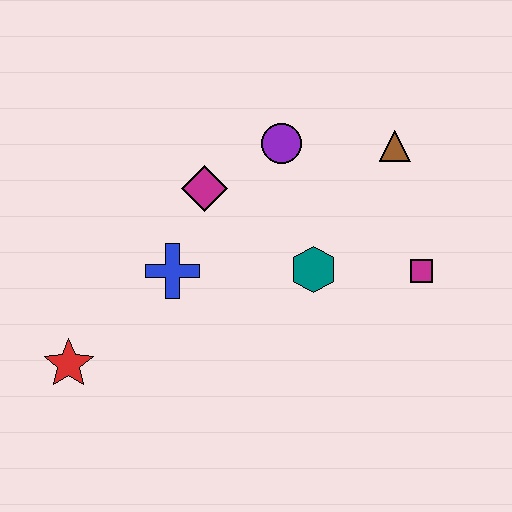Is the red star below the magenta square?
Yes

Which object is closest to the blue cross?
The magenta diamond is closest to the blue cross.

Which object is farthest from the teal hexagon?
The red star is farthest from the teal hexagon.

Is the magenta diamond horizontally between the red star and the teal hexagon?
Yes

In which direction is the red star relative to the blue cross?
The red star is to the left of the blue cross.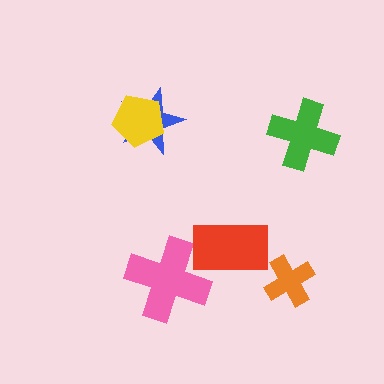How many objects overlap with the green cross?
0 objects overlap with the green cross.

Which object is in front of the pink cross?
The red rectangle is in front of the pink cross.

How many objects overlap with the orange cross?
0 objects overlap with the orange cross.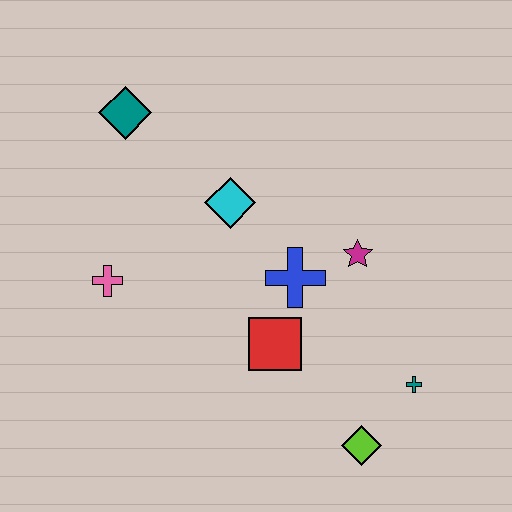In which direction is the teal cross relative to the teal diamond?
The teal cross is to the right of the teal diamond.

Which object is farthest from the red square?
The teal diamond is farthest from the red square.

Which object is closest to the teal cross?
The lime diamond is closest to the teal cross.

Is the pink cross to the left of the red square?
Yes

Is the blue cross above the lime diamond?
Yes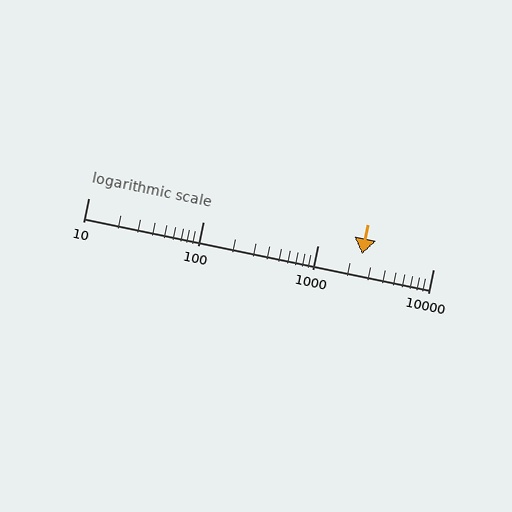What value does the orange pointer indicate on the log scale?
The pointer indicates approximately 2400.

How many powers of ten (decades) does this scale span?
The scale spans 3 decades, from 10 to 10000.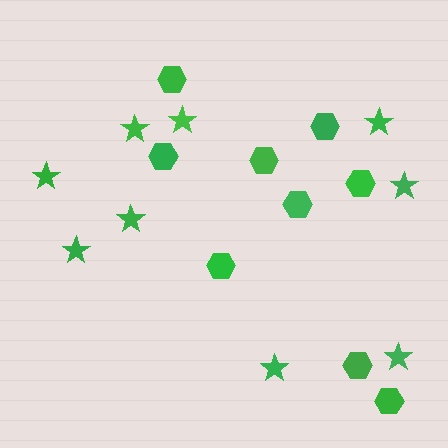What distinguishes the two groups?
There are 2 groups: one group of hexagons (9) and one group of stars (9).